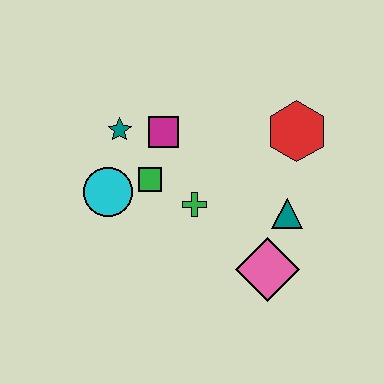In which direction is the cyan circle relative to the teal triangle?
The cyan circle is to the left of the teal triangle.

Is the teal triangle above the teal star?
No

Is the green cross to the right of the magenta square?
Yes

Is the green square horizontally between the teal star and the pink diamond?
Yes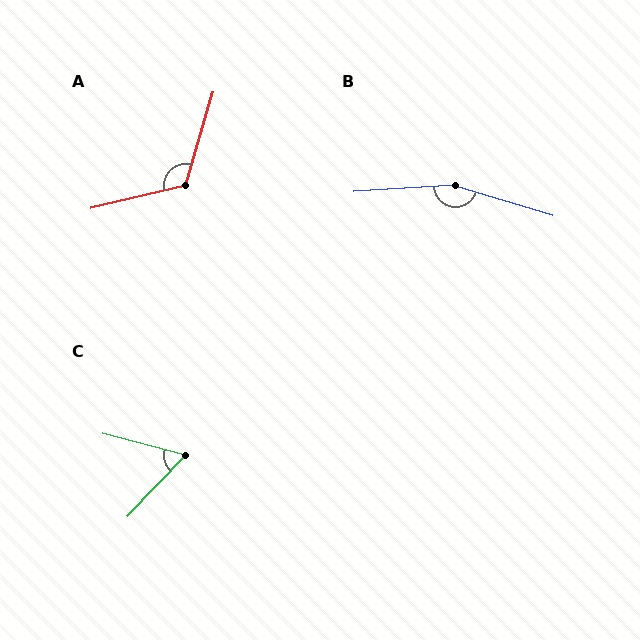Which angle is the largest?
B, at approximately 160 degrees.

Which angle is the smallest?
C, at approximately 61 degrees.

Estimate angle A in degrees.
Approximately 120 degrees.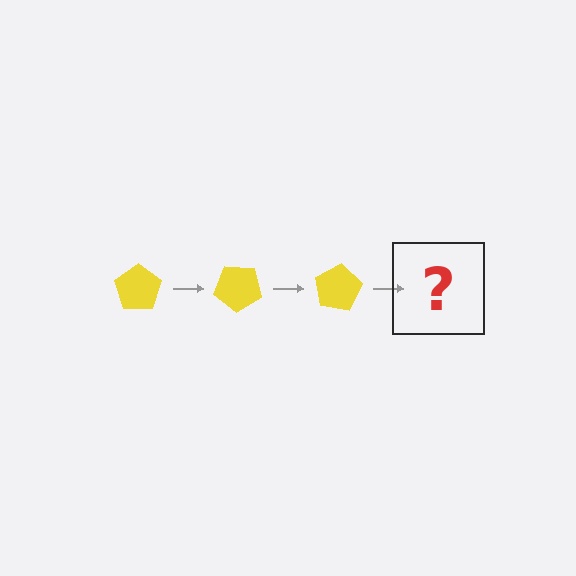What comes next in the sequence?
The next element should be a yellow pentagon rotated 120 degrees.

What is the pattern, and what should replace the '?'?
The pattern is that the pentagon rotates 40 degrees each step. The '?' should be a yellow pentagon rotated 120 degrees.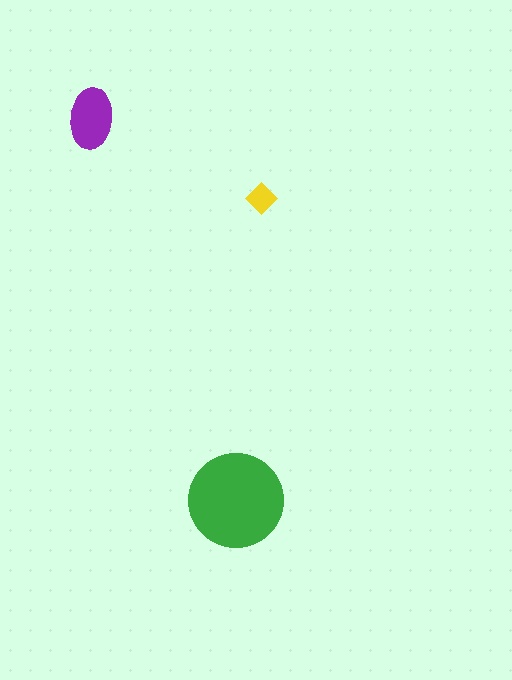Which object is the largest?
The green circle.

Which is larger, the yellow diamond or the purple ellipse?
The purple ellipse.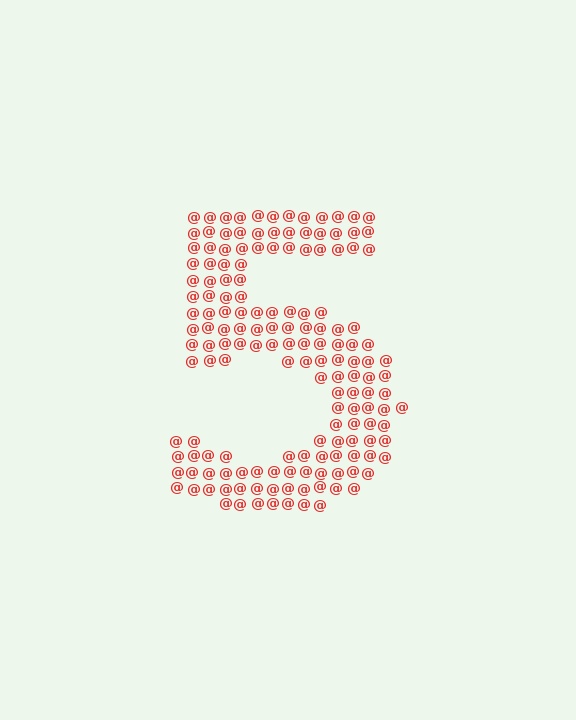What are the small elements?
The small elements are at signs.